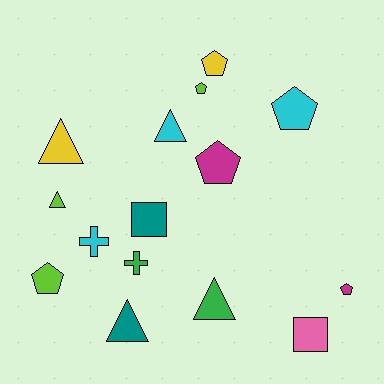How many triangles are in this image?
There are 5 triangles.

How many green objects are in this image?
There are 2 green objects.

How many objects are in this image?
There are 15 objects.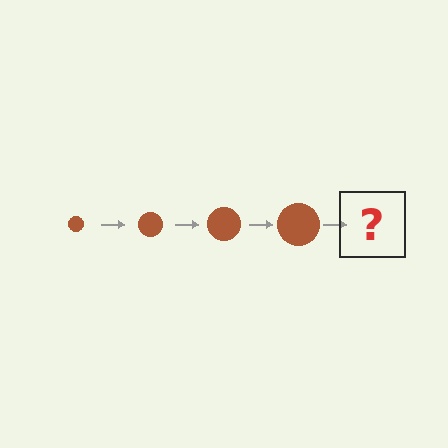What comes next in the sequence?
The next element should be a brown circle, larger than the previous one.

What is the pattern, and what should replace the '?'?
The pattern is that the circle gets progressively larger each step. The '?' should be a brown circle, larger than the previous one.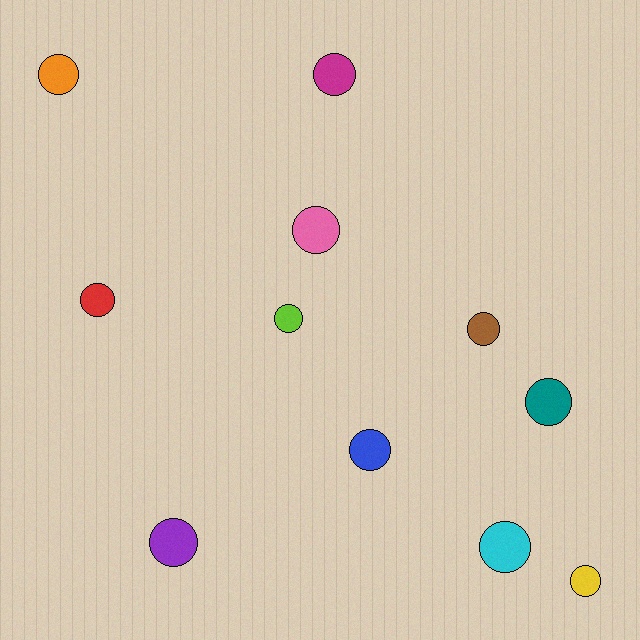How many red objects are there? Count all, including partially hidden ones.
There is 1 red object.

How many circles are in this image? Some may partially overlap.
There are 11 circles.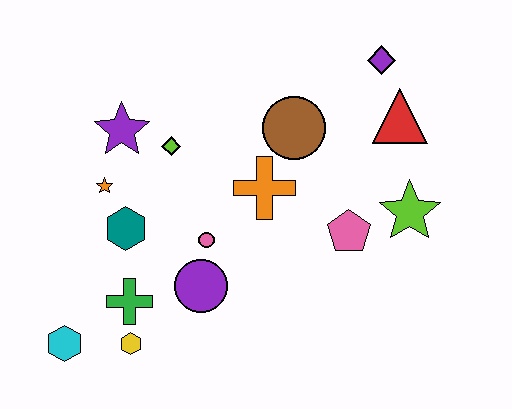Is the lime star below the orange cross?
Yes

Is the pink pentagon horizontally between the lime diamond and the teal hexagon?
No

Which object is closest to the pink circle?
The purple circle is closest to the pink circle.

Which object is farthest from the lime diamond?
The lime star is farthest from the lime diamond.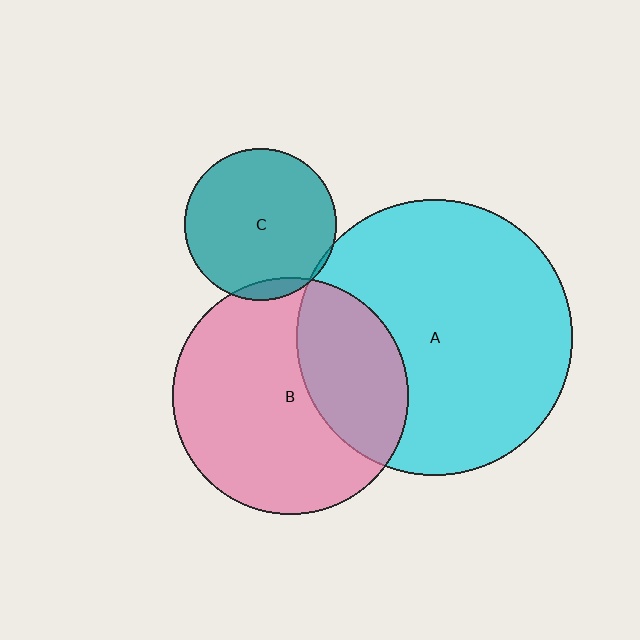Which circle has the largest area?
Circle A (cyan).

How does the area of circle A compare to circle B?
Approximately 1.4 times.